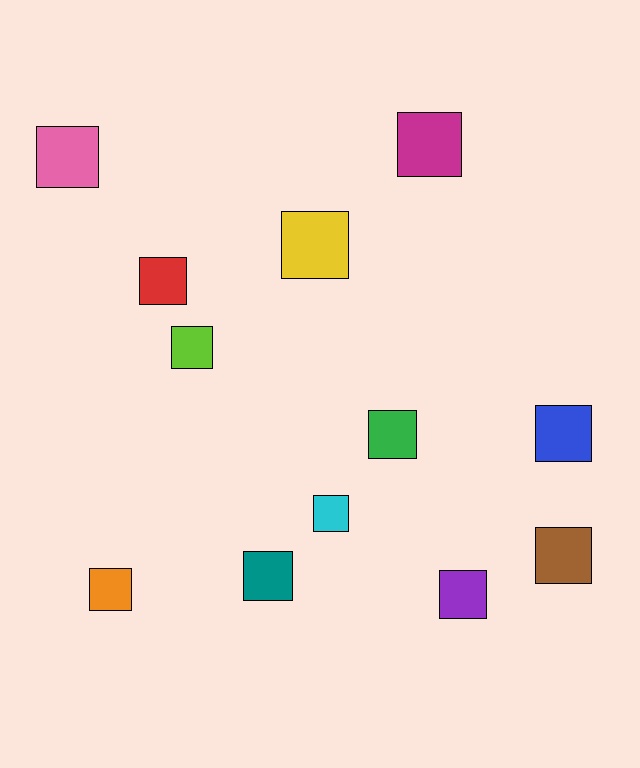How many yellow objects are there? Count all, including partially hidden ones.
There is 1 yellow object.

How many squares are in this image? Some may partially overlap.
There are 12 squares.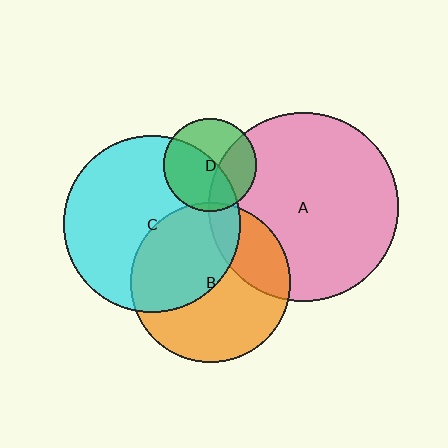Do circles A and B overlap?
Yes.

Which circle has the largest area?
Circle A (pink).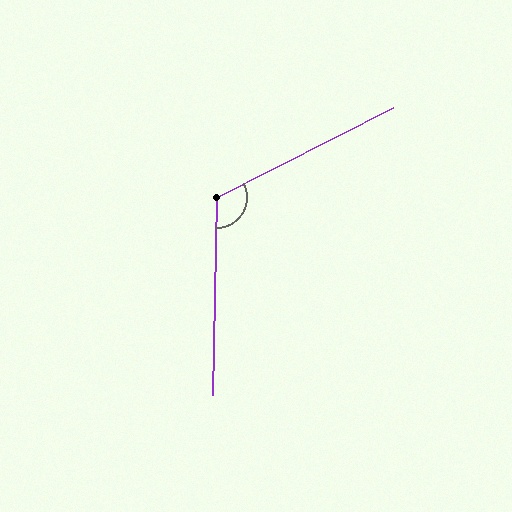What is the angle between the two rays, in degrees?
Approximately 118 degrees.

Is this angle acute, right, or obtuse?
It is obtuse.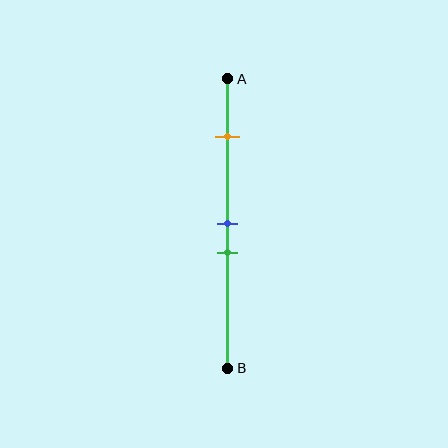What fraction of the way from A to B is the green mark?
The green mark is approximately 60% (0.6) of the way from A to B.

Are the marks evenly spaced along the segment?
No, the marks are not evenly spaced.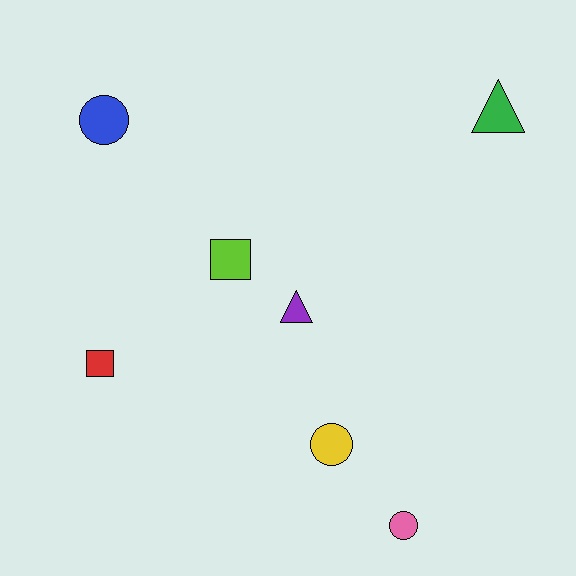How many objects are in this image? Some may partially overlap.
There are 7 objects.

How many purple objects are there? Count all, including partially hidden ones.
There is 1 purple object.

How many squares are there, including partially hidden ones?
There are 2 squares.